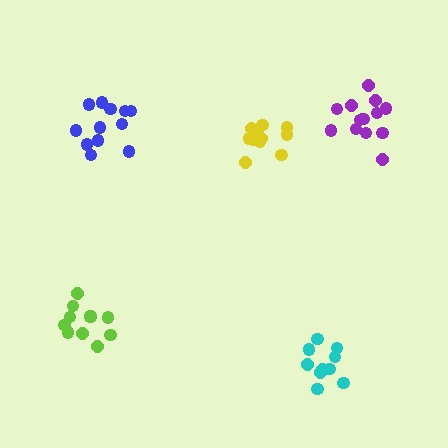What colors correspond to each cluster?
The clusters are colored: lime, yellow, purple, blue, cyan.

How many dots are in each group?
Group 1: 11 dots, Group 2: 11 dots, Group 3: 14 dots, Group 4: 12 dots, Group 5: 10 dots (58 total).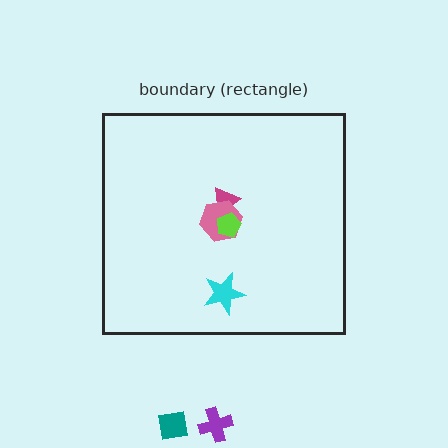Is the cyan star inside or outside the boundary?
Inside.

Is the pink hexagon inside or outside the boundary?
Inside.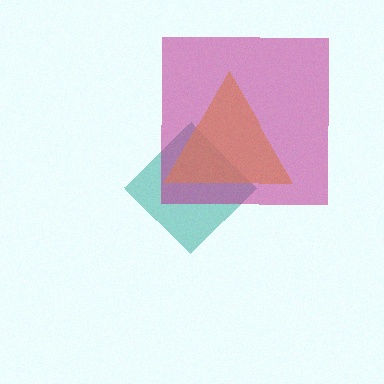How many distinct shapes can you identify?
There are 3 distinct shapes: a teal diamond, a yellow triangle, a magenta square.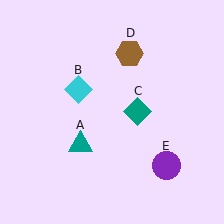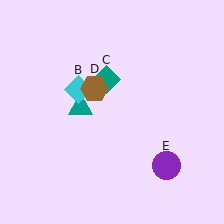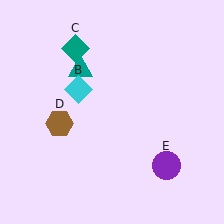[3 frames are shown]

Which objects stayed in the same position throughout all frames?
Cyan diamond (object B) and purple circle (object E) remained stationary.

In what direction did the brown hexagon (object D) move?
The brown hexagon (object D) moved down and to the left.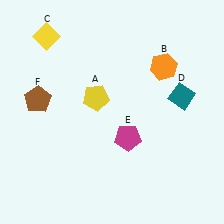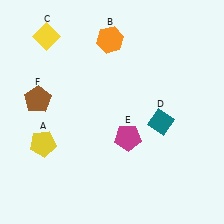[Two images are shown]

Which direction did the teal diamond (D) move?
The teal diamond (D) moved down.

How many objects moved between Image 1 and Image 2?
3 objects moved between the two images.